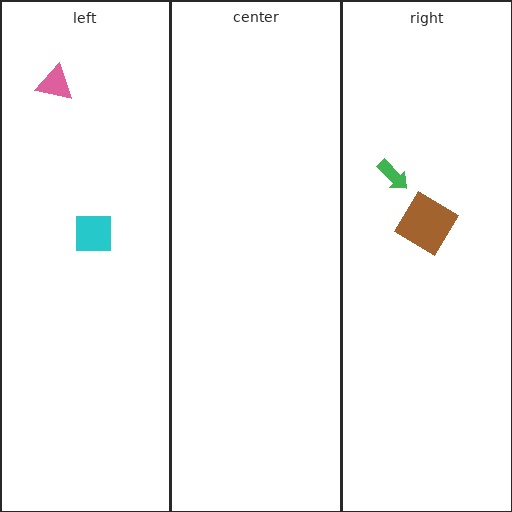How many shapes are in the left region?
2.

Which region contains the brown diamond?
The right region.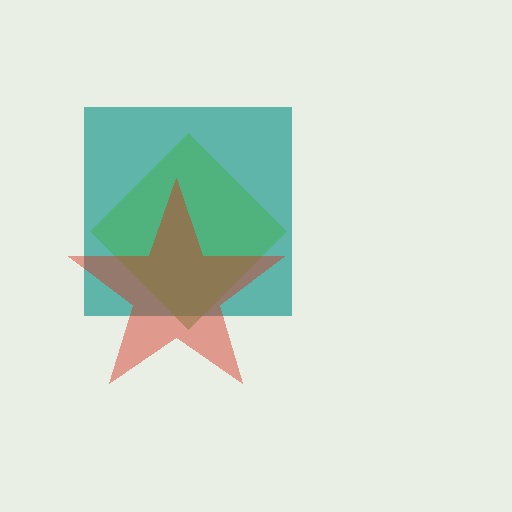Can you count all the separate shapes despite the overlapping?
Yes, there are 3 separate shapes.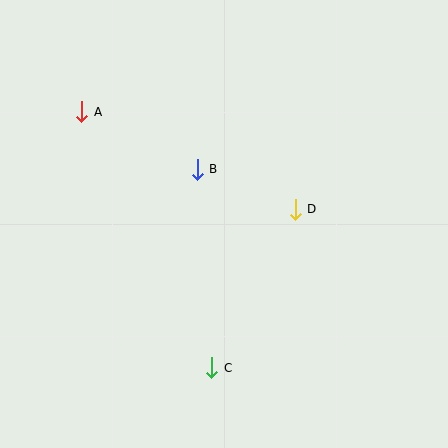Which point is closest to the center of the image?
Point B at (197, 169) is closest to the center.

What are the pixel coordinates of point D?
Point D is at (295, 209).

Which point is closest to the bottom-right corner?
Point C is closest to the bottom-right corner.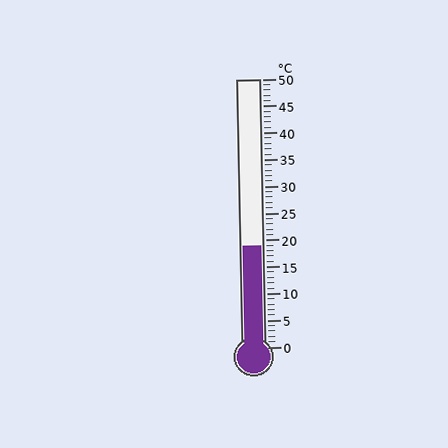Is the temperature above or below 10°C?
The temperature is above 10°C.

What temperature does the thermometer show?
The thermometer shows approximately 19°C.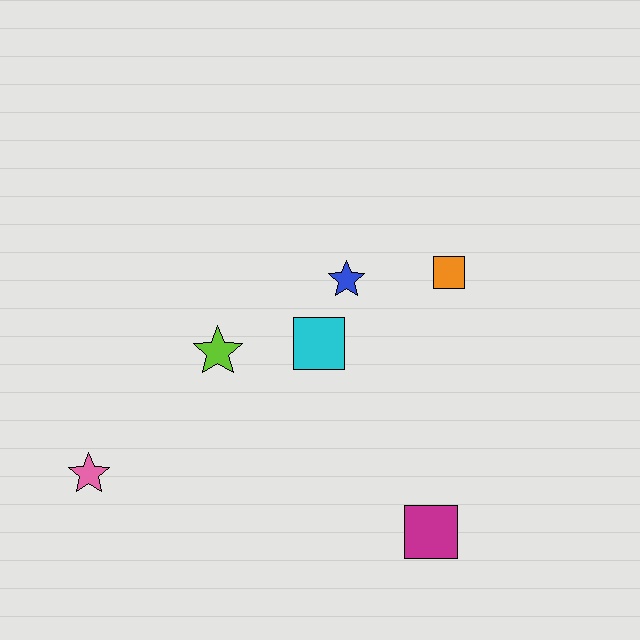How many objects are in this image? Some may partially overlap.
There are 6 objects.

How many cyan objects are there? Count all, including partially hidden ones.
There is 1 cyan object.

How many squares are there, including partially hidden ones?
There are 3 squares.